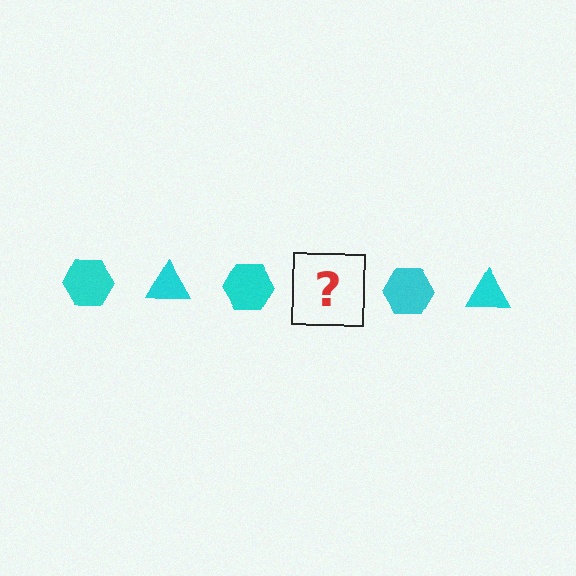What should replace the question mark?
The question mark should be replaced with a cyan triangle.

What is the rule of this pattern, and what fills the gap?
The rule is that the pattern cycles through hexagon, triangle shapes in cyan. The gap should be filled with a cyan triangle.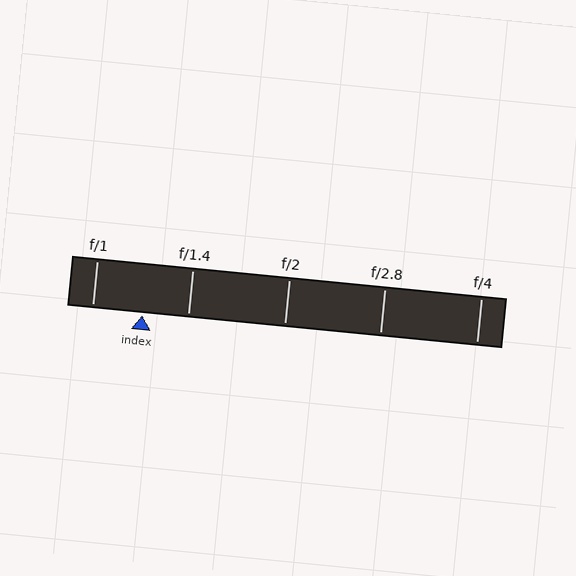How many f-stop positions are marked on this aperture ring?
There are 5 f-stop positions marked.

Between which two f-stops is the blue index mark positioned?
The index mark is between f/1 and f/1.4.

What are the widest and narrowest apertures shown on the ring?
The widest aperture shown is f/1 and the narrowest is f/4.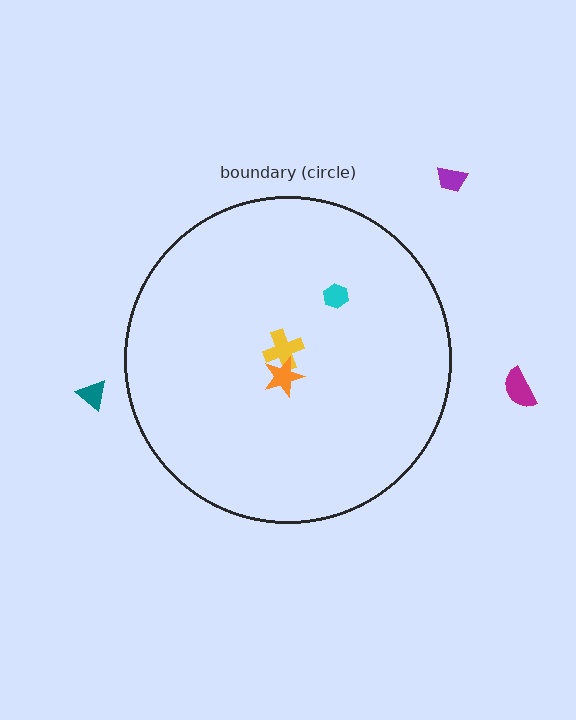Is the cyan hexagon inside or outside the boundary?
Inside.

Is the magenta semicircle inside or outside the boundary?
Outside.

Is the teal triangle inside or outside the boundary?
Outside.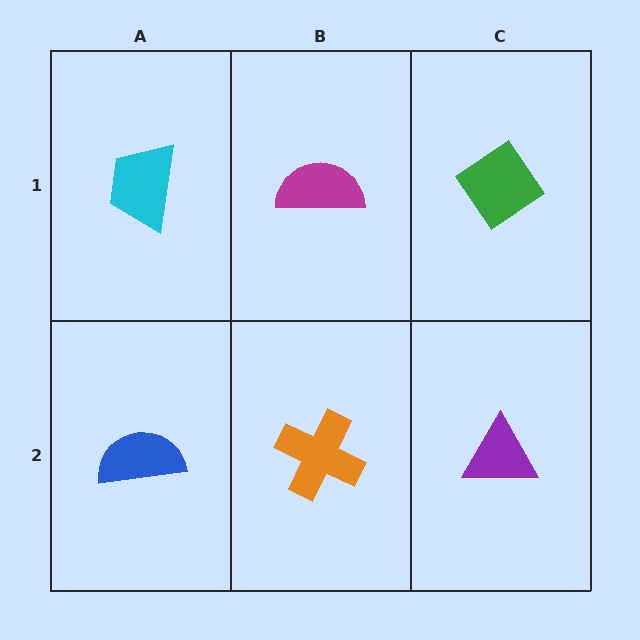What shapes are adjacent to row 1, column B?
An orange cross (row 2, column B), a cyan trapezoid (row 1, column A), a green diamond (row 1, column C).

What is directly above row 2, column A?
A cyan trapezoid.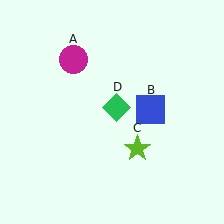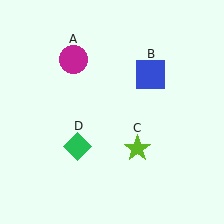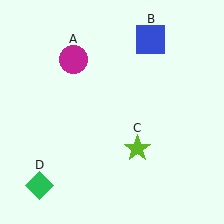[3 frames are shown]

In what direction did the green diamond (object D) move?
The green diamond (object D) moved down and to the left.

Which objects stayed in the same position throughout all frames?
Magenta circle (object A) and lime star (object C) remained stationary.